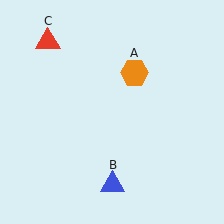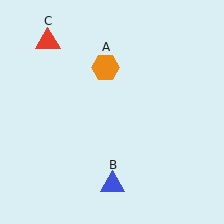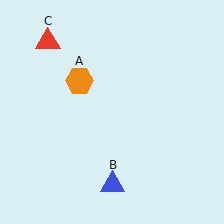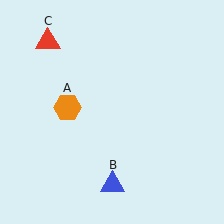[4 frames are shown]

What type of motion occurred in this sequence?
The orange hexagon (object A) rotated counterclockwise around the center of the scene.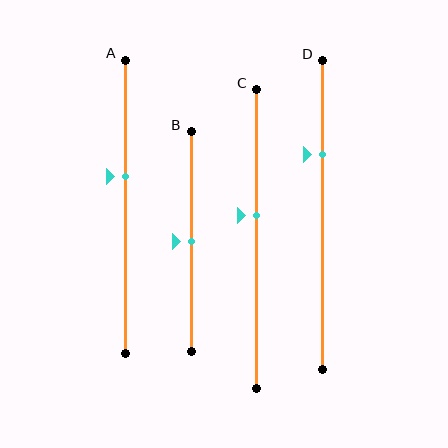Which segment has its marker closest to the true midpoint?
Segment B has its marker closest to the true midpoint.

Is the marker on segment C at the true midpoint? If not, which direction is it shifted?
No, the marker on segment C is shifted upward by about 8% of the segment length.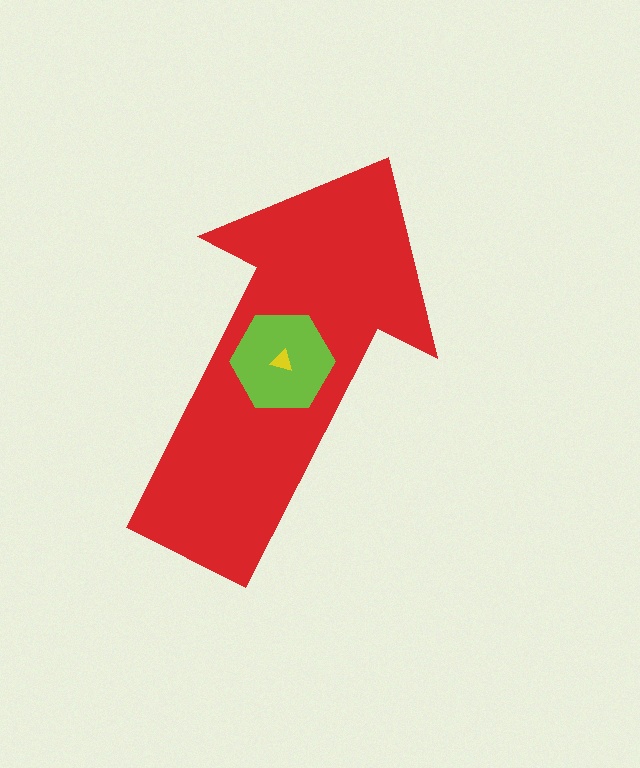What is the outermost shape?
The red arrow.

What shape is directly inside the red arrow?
The lime hexagon.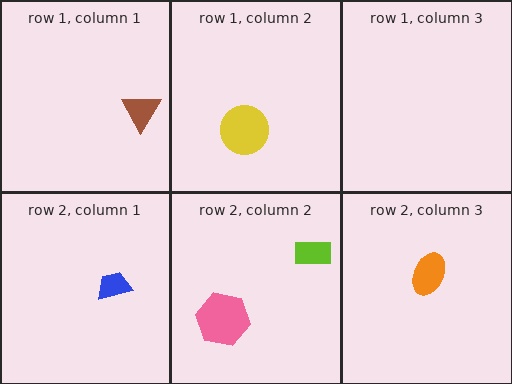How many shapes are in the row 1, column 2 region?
1.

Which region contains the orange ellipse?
The row 2, column 3 region.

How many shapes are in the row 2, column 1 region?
1.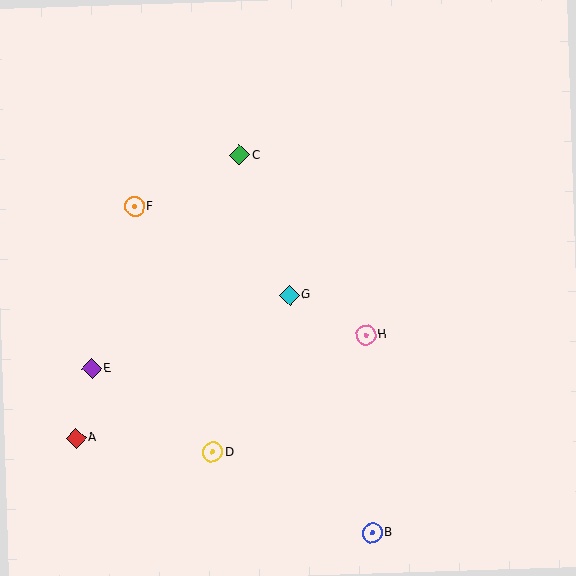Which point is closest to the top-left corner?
Point F is closest to the top-left corner.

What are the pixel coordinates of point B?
Point B is at (372, 533).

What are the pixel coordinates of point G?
Point G is at (289, 295).